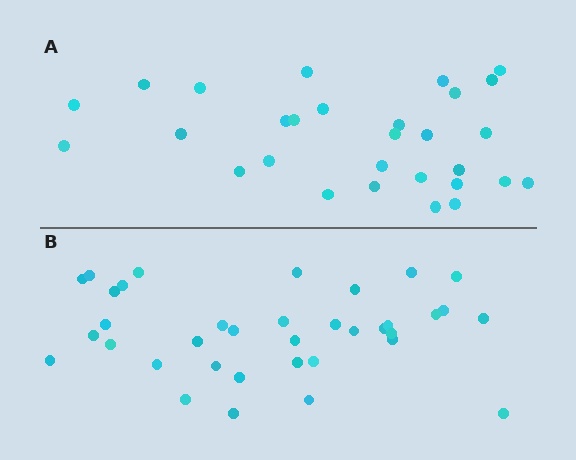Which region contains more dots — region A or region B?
Region B (the bottom region) has more dots.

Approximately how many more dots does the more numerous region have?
Region B has roughly 8 or so more dots than region A.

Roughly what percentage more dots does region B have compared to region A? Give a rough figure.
About 25% more.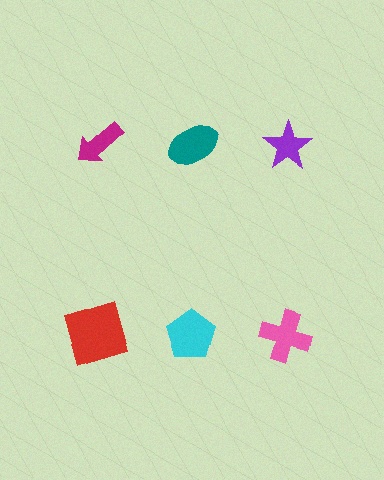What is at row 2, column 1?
A red square.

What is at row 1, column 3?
A purple star.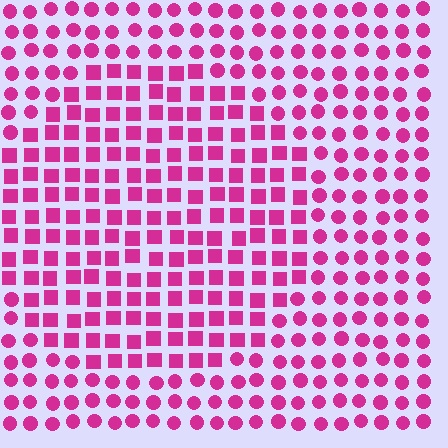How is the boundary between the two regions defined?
The boundary is defined by a change in element shape: squares inside vs. circles outside. All elements share the same color and spacing.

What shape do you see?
I see a circle.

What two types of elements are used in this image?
The image uses squares inside the circle region and circles outside it.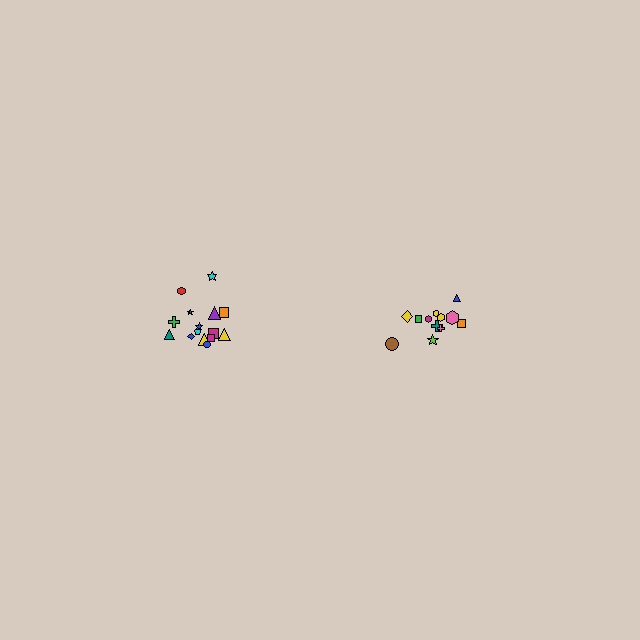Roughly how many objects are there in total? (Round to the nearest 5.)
Roughly 25 objects in total.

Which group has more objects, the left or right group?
The left group.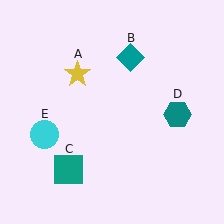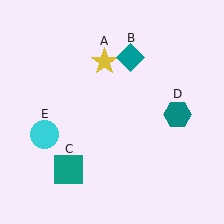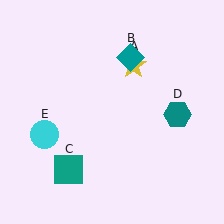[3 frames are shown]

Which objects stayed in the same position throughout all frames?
Teal diamond (object B) and teal square (object C) and teal hexagon (object D) and cyan circle (object E) remained stationary.